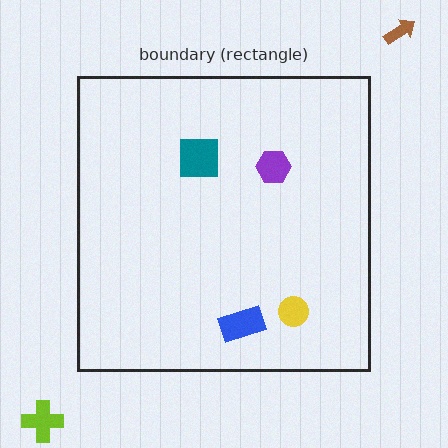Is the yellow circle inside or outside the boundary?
Inside.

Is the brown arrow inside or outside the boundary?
Outside.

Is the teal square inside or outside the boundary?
Inside.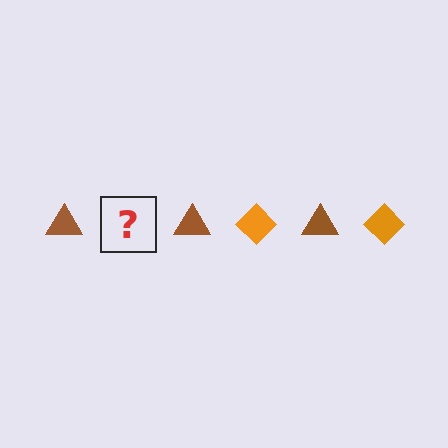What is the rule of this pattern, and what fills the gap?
The rule is that the pattern alternates between brown triangle and orange diamond. The gap should be filled with an orange diamond.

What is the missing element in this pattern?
The missing element is an orange diamond.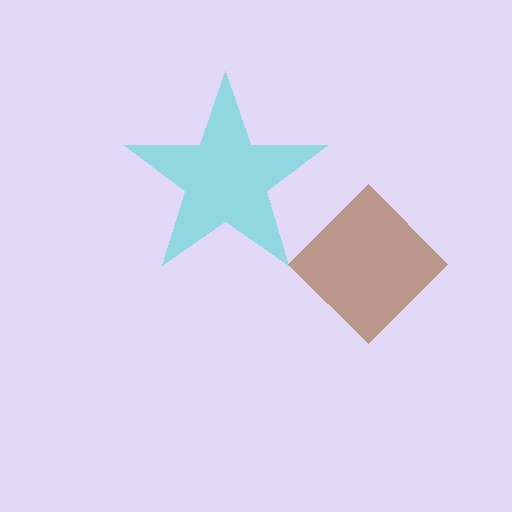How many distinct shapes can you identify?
There are 2 distinct shapes: a brown diamond, a cyan star.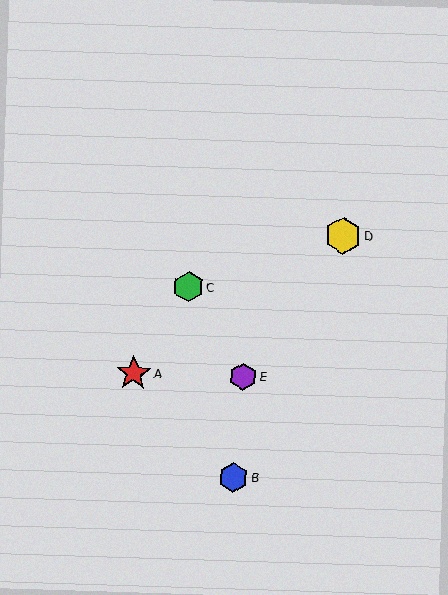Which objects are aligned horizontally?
Objects A, E are aligned horizontally.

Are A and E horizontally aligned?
Yes, both are at y≈373.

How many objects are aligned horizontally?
2 objects (A, E) are aligned horizontally.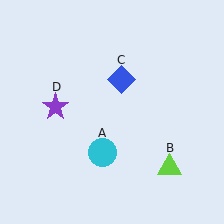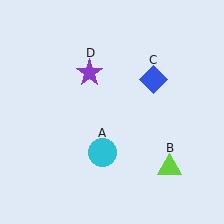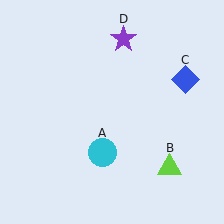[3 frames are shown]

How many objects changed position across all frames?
2 objects changed position: blue diamond (object C), purple star (object D).